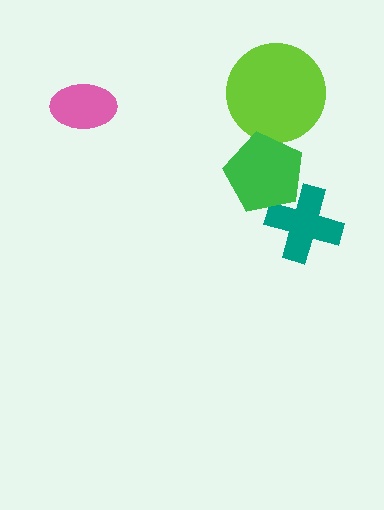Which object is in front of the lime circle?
The green pentagon is in front of the lime circle.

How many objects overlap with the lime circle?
1 object overlaps with the lime circle.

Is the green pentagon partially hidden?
No, no other shape covers it.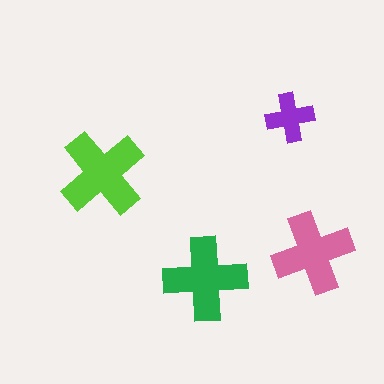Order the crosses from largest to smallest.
the lime one, the green one, the pink one, the purple one.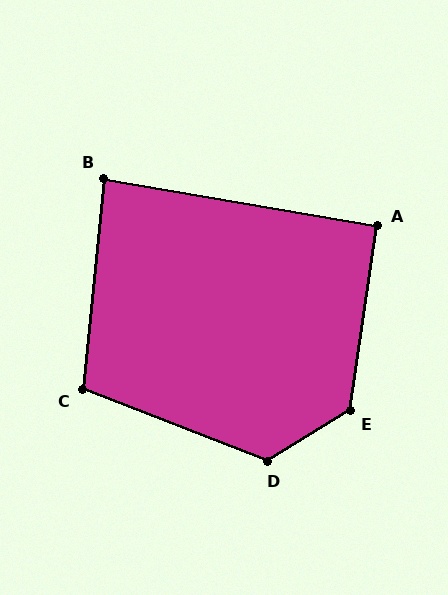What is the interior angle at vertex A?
Approximately 92 degrees (approximately right).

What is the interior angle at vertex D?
Approximately 127 degrees (obtuse).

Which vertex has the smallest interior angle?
B, at approximately 86 degrees.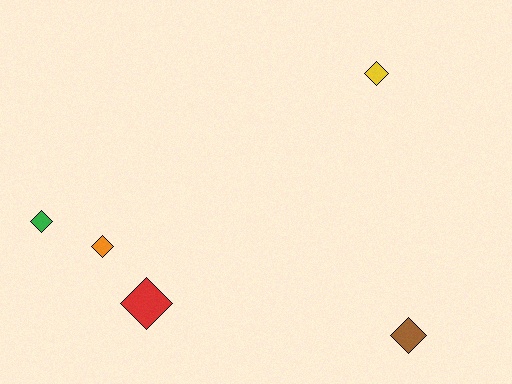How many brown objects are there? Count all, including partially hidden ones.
There is 1 brown object.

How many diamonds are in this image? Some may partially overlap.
There are 5 diamonds.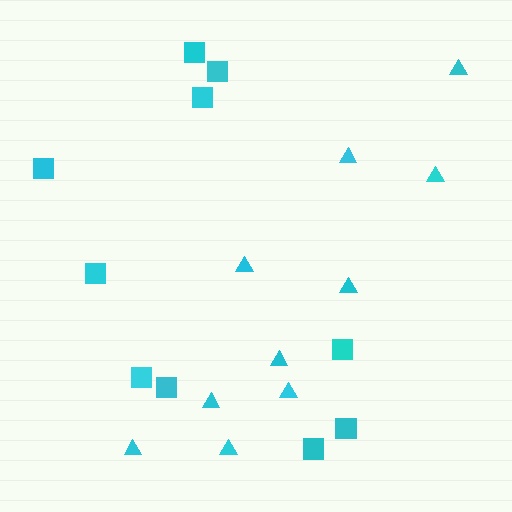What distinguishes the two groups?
There are 2 groups: one group of triangles (10) and one group of squares (10).